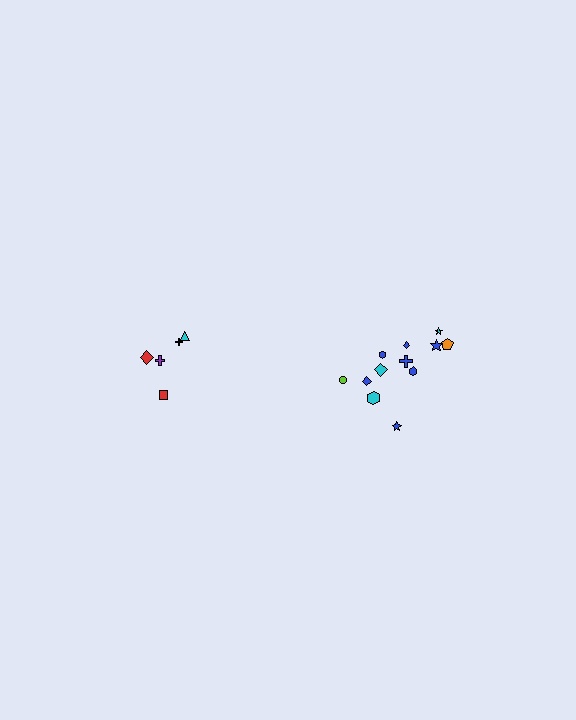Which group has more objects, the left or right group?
The right group.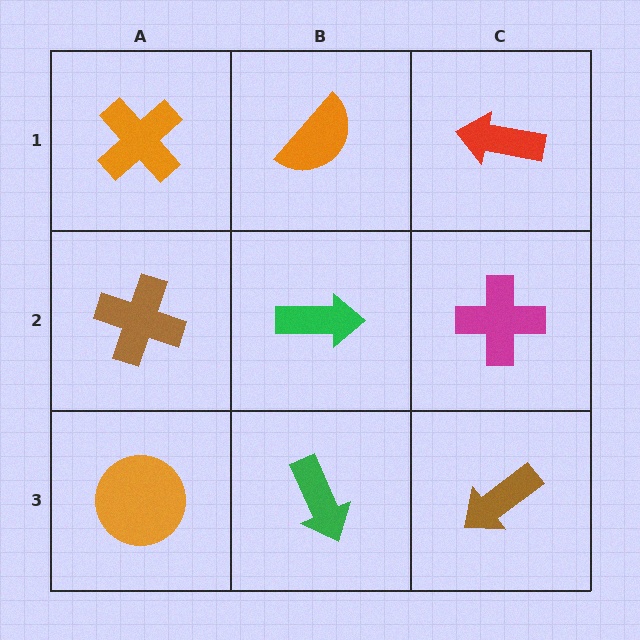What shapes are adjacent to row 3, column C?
A magenta cross (row 2, column C), a green arrow (row 3, column B).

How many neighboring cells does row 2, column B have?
4.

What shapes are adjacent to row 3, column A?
A brown cross (row 2, column A), a green arrow (row 3, column B).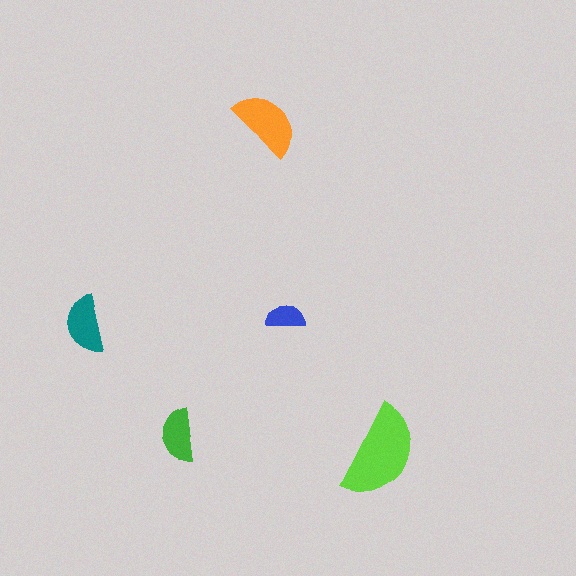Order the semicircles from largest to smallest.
the lime one, the orange one, the teal one, the green one, the blue one.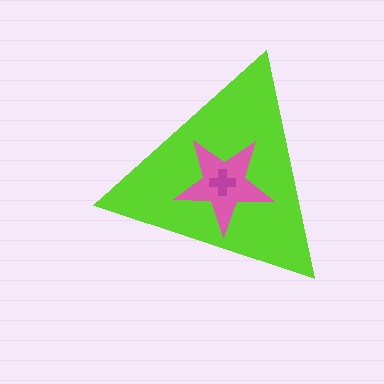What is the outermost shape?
The lime triangle.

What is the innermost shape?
The magenta cross.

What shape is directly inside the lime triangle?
The pink star.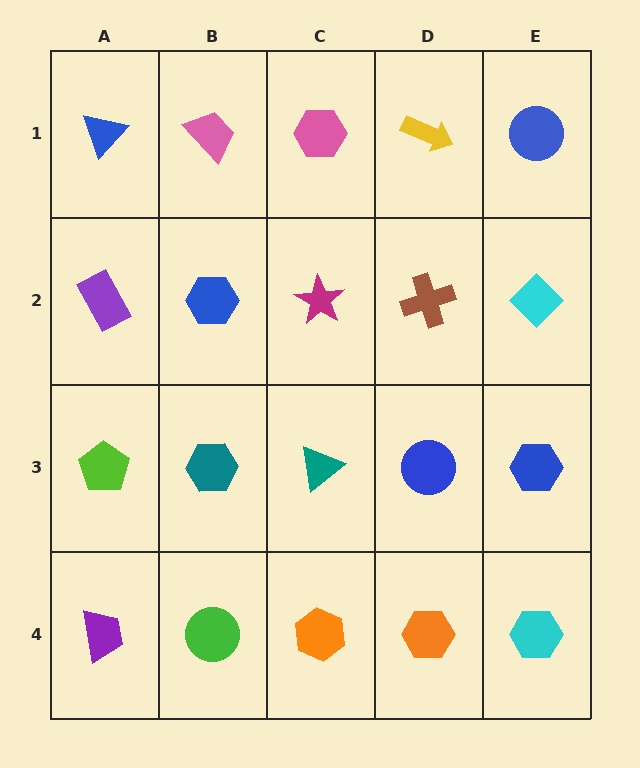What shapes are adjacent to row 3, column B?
A blue hexagon (row 2, column B), a green circle (row 4, column B), a lime pentagon (row 3, column A), a teal triangle (row 3, column C).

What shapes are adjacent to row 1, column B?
A blue hexagon (row 2, column B), a blue triangle (row 1, column A), a pink hexagon (row 1, column C).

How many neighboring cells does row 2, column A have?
3.